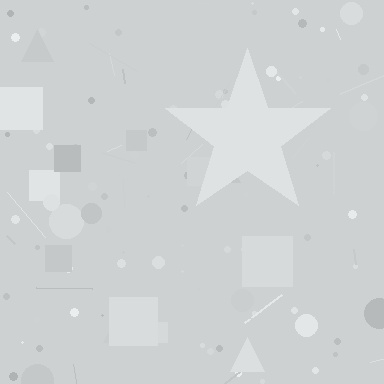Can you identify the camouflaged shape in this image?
The camouflaged shape is a star.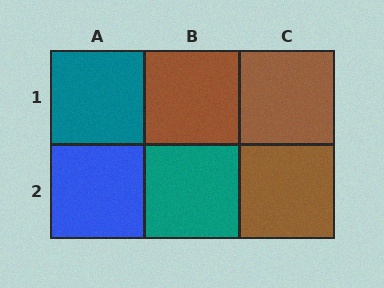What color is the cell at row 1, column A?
Teal.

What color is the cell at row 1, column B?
Brown.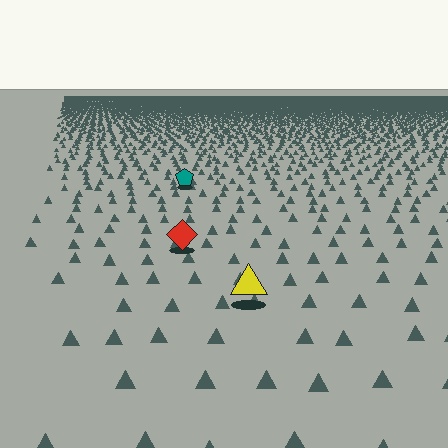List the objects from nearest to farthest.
From nearest to farthest: the yellow triangle, the red diamond, the teal pentagon.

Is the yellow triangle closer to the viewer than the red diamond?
Yes. The yellow triangle is closer — you can tell from the texture gradient: the ground texture is coarser near it.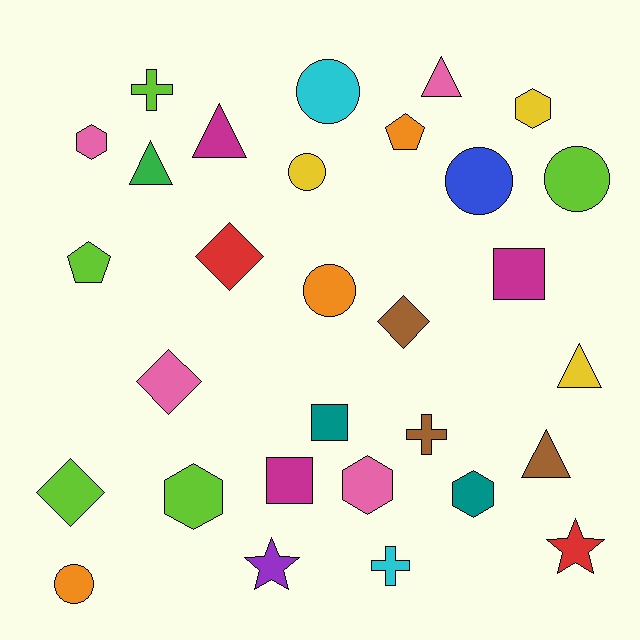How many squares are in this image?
There are 3 squares.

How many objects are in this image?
There are 30 objects.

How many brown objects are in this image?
There are 3 brown objects.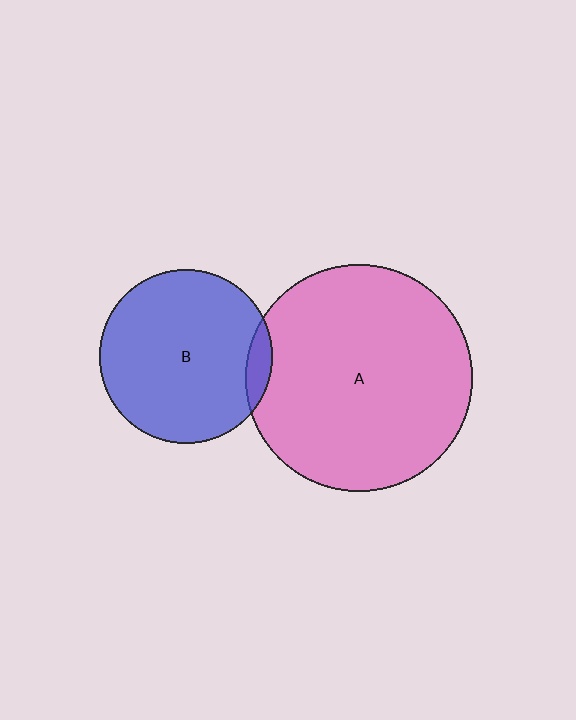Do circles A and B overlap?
Yes.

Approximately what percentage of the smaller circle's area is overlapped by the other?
Approximately 5%.